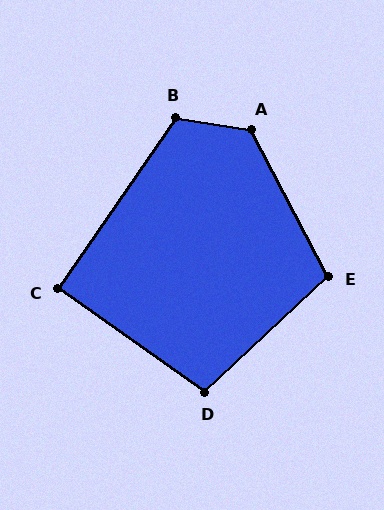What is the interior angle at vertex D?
Approximately 102 degrees (obtuse).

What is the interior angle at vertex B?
Approximately 115 degrees (obtuse).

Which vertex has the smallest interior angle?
C, at approximately 91 degrees.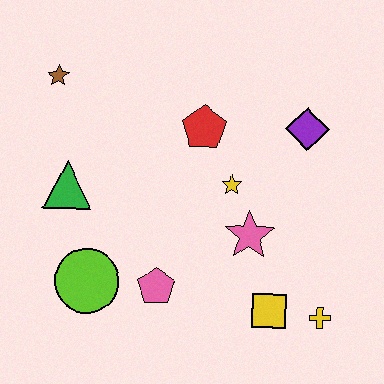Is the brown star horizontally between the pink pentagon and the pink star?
No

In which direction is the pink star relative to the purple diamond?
The pink star is below the purple diamond.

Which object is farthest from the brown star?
The yellow cross is farthest from the brown star.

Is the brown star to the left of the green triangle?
Yes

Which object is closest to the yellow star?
The pink star is closest to the yellow star.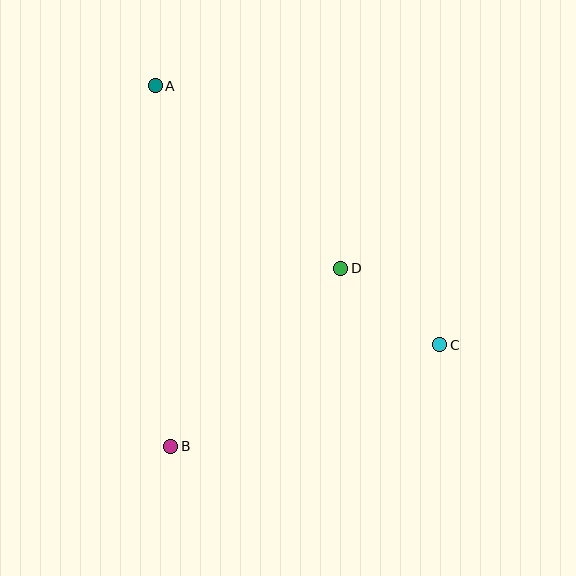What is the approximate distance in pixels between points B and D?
The distance between B and D is approximately 246 pixels.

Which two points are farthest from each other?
Points A and C are farthest from each other.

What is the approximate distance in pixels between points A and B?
The distance between A and B is approximately 361 pixels.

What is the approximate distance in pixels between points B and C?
The distance between B and C is approximately 287 pixels.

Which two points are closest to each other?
Points C and D are closest to each other.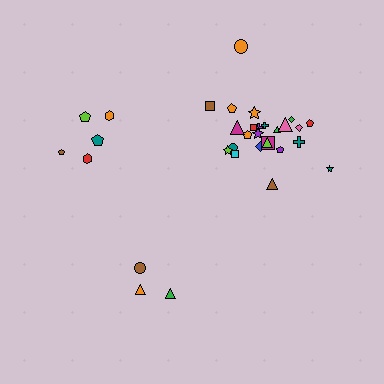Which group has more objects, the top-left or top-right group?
The top-right group.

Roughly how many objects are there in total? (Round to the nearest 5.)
Roughly 35 objects in total.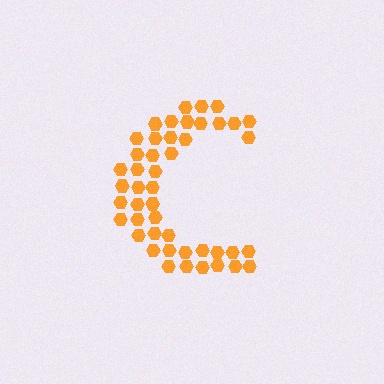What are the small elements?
The small elements are hexagons.